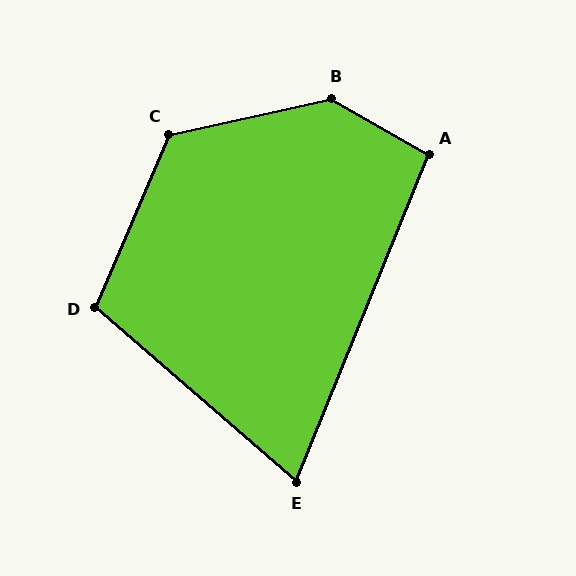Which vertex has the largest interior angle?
B, at approximately 138 degrees.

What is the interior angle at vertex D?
Approximately 108 degrees (obtuse).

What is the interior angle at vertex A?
Approximately 98 degrees (obtuse).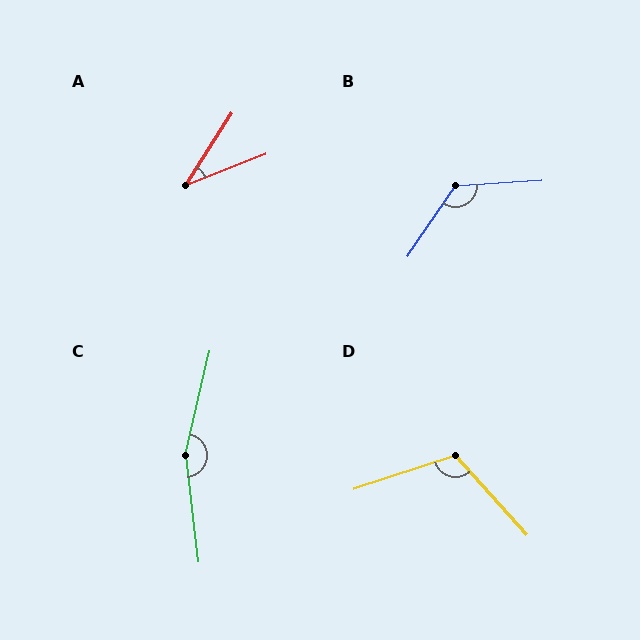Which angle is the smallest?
A, at approximately 36 degrees.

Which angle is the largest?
C, at approximately 160 degrees.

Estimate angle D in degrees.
Approximately 114 degrees.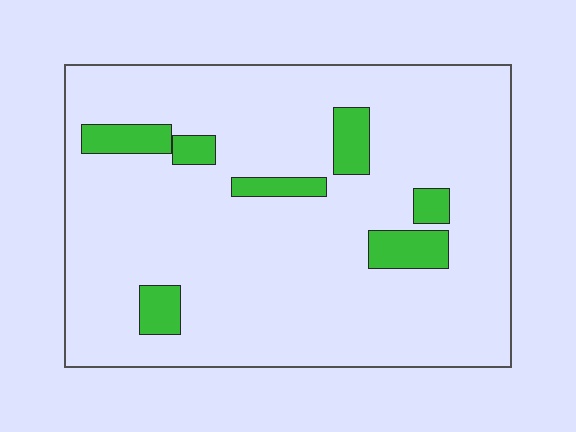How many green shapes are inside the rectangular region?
7.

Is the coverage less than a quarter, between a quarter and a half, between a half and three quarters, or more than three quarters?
Less than a quarter.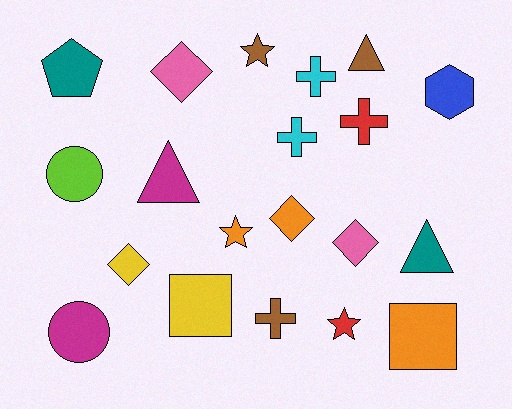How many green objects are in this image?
There are no green objects.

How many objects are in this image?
There are 20 objects.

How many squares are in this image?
There are 2 squares.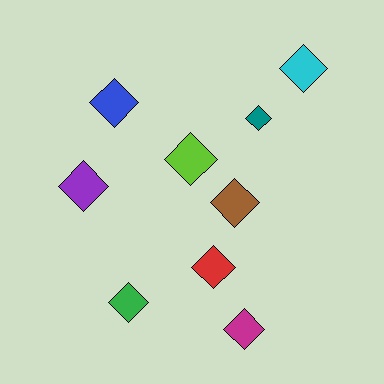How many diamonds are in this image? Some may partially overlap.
There are 9 diamonds.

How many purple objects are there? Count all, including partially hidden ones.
There is 1 purple object.